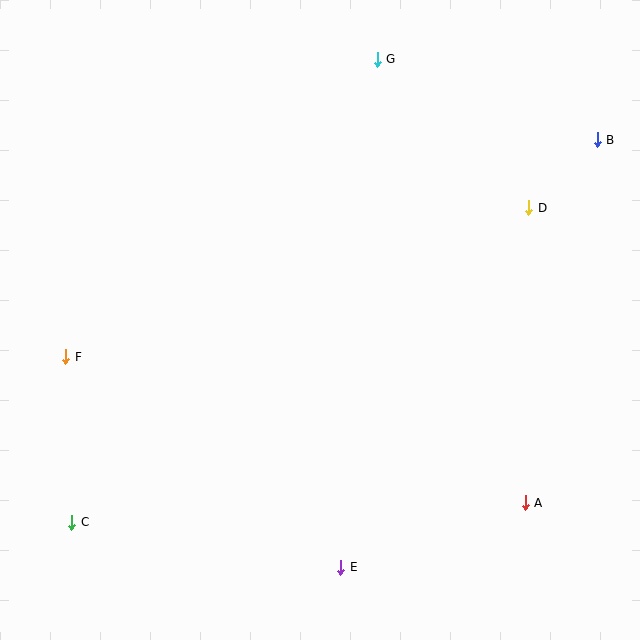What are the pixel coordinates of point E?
Point E is at (341, 567).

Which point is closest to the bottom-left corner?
Point C is closest to the bottom-left corner.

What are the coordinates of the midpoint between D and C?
The midpoint between D and C is at (300, 365).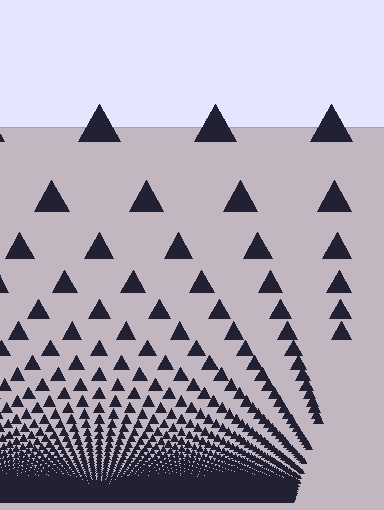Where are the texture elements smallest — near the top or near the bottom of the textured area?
Near the bottom.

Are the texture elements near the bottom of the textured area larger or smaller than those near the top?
Smaller. The gradient is inverted — elements near the bottom are smaller and denser.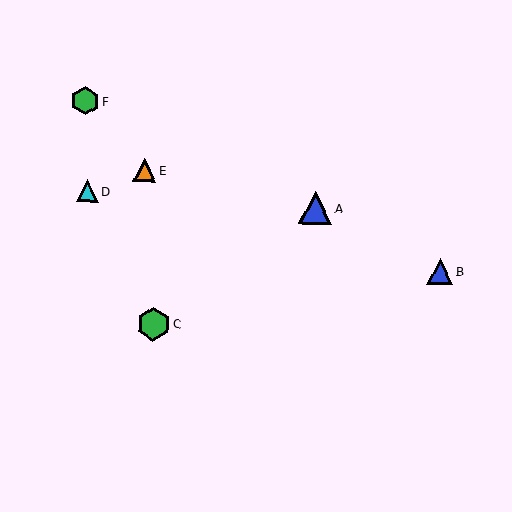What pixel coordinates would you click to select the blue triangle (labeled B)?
Click at (440, 271) to select the blue triangle B.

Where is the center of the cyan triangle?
The center of the cyan triangle is at (87, 191).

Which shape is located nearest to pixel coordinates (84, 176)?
The cyan triangle (labeled D) at (87, 191) is nearest to that location.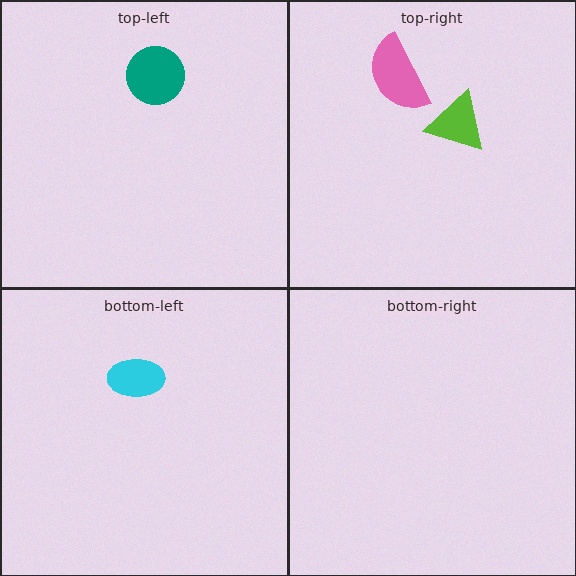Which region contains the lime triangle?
The top-right region.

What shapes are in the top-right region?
The pink semicircle, the lime triangle.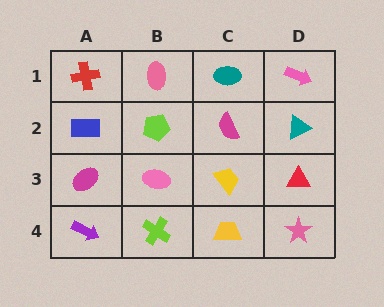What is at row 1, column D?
A pink arrow.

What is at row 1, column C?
A teal ellipse.